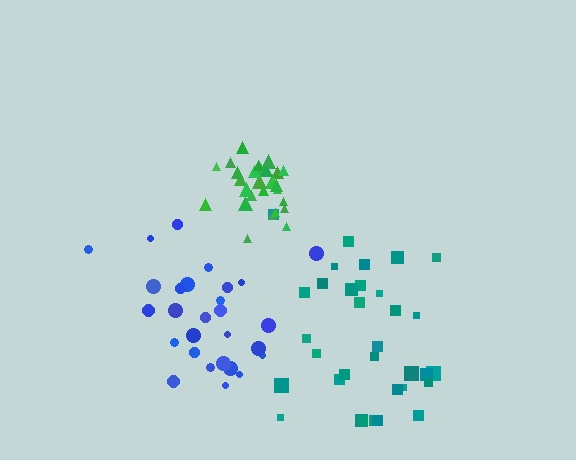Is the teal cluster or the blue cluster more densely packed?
Blue.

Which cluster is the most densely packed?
Green.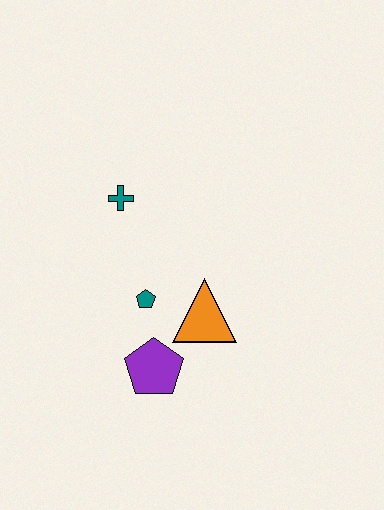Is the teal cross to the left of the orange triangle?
Yes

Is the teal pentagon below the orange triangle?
No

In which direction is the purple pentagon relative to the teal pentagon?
The purple pentagon is below the teal pentagon.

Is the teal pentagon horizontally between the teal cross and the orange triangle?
Yes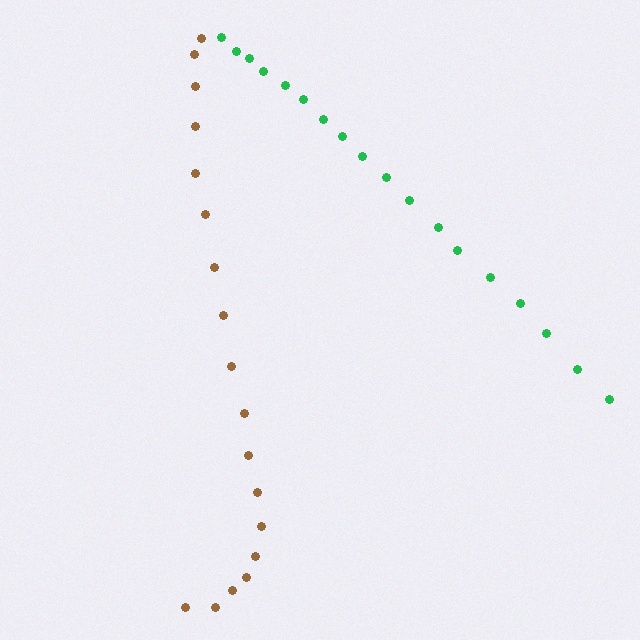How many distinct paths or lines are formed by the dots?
There are 2 distinct paths.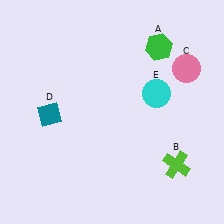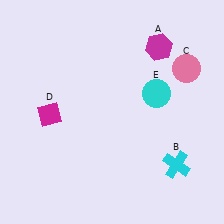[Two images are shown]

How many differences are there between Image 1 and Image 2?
There are 3 differences between the two images.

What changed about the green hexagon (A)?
In Image 1, A is green. In Image 2, it changed to magenta.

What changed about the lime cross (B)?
In Image 1, B is lime. In Image 2, it changed to cyan.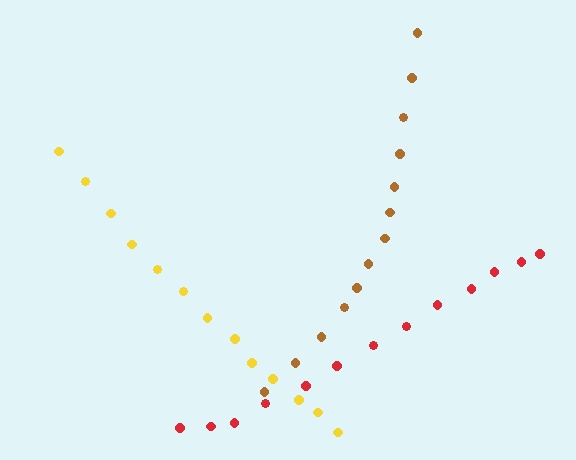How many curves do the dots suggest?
There are 3 distinct paths.